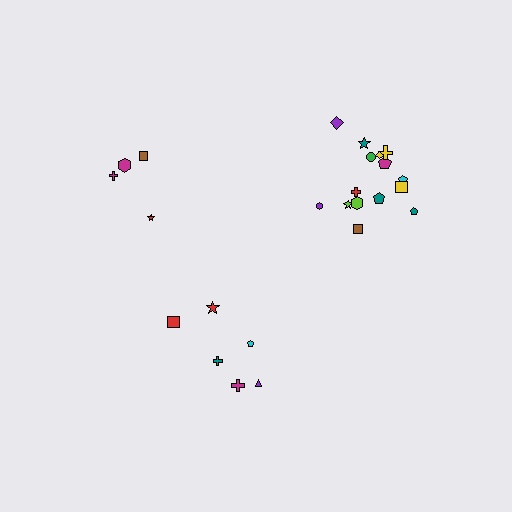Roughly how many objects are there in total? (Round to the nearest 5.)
Roughly 25 objects in total.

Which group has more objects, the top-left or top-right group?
The top-right group.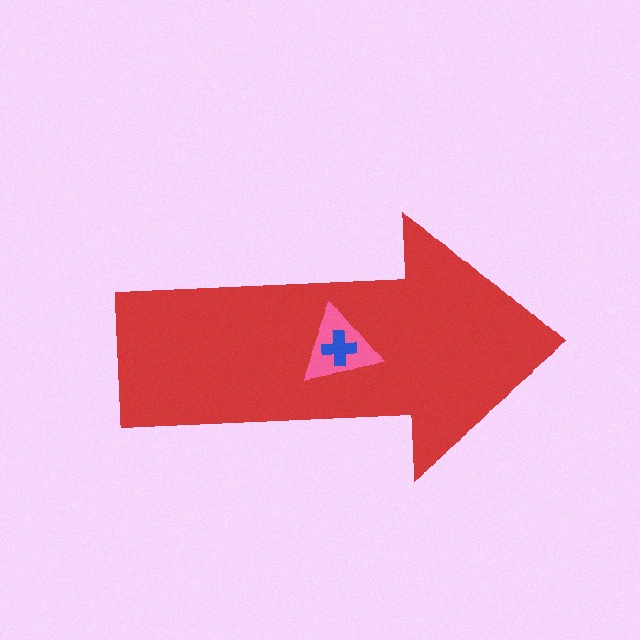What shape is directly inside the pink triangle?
The blue cross.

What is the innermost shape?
The blue cross.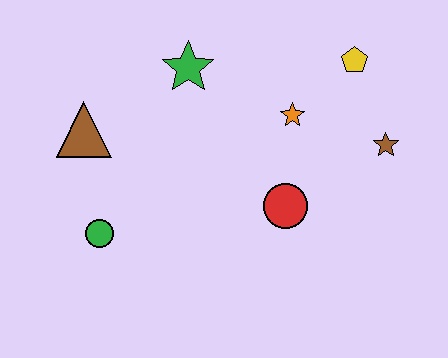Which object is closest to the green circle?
The brown triangle is closest to the green circle.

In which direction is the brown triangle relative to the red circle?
The brown triangle is to the left of the red circle.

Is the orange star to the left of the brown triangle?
No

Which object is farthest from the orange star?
The green circle is farthest from the orange star.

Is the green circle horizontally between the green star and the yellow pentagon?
No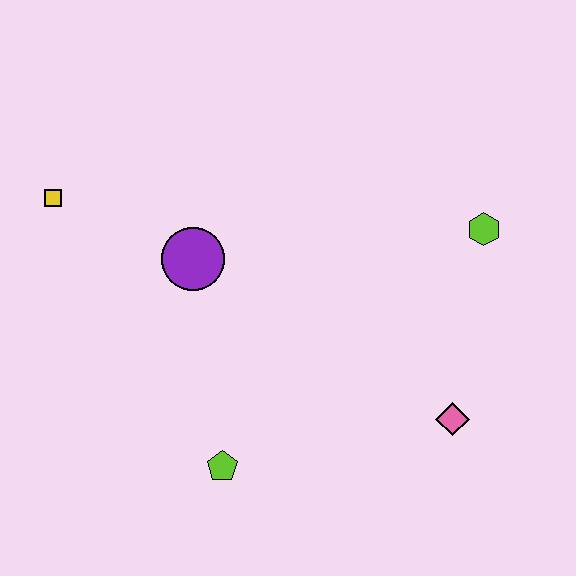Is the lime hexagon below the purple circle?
No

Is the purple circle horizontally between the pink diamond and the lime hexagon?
No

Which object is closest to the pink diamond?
The lime hexagon is closest to the pink diamond.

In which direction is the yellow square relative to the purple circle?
The yellow square is to the left of the purple circle.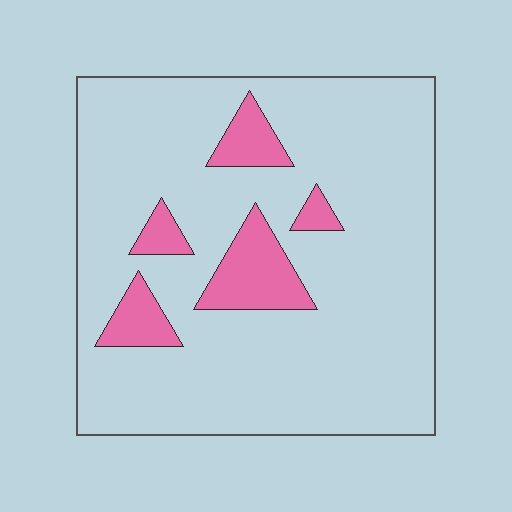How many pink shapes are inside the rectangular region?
5.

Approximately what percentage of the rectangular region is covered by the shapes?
Approximately 15%.